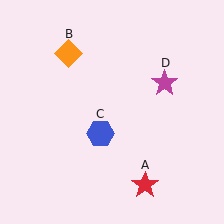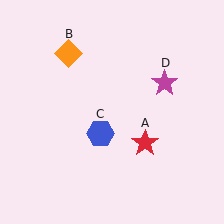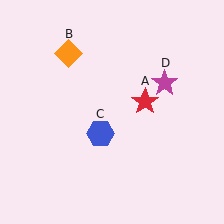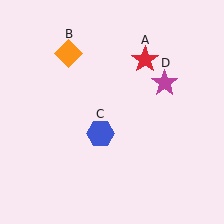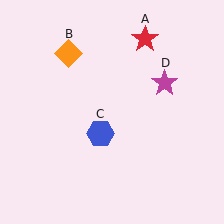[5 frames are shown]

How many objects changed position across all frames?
1 object changed position: red star (object A).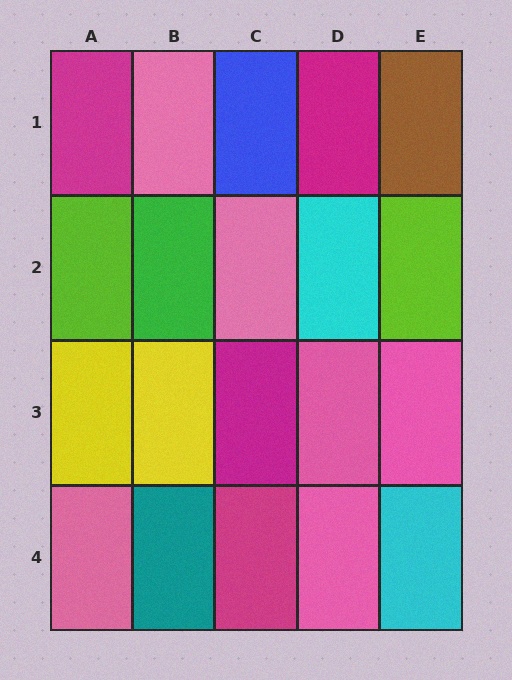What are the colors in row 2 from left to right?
Lime, green, pink, cyan, lime.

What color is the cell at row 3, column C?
Magenta.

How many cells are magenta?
4 cells are magenta.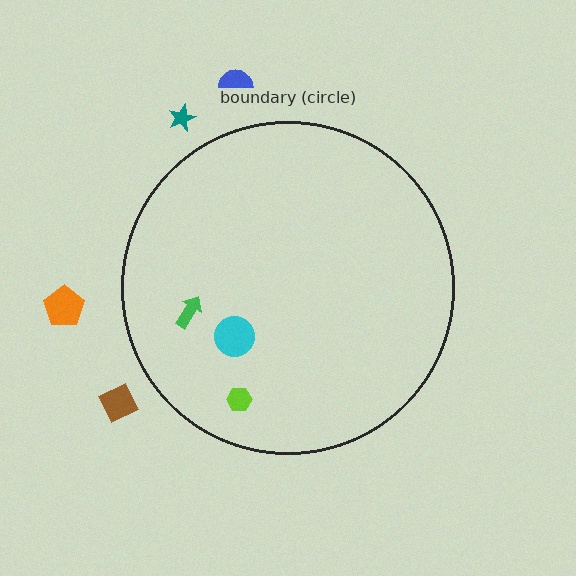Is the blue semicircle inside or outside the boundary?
Outside.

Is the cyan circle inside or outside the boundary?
Inside.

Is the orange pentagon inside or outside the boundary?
Outside.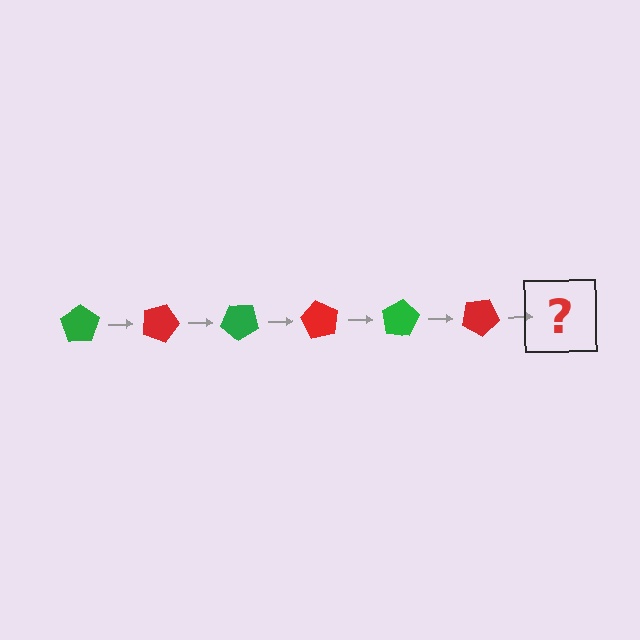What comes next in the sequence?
The next element should be a green pentagon, rotated 120 degrees from the start.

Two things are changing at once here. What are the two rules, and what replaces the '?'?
The two rules are that it rotates 20 degrees each step and the color cycles through green and red. The '?' should be a green pentagon, rotated 120 degrees from the start.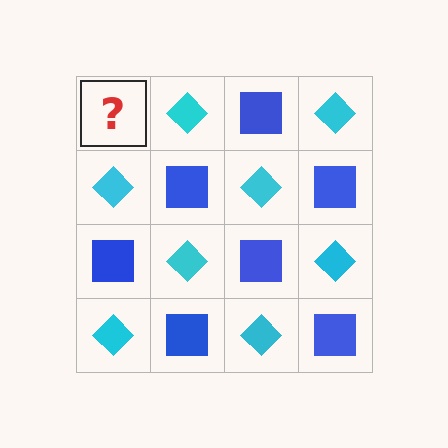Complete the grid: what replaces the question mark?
The question mark should be replaced with a blue square.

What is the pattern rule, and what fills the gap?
The rule is that it alternates blue square and cyan diamond in a checkerboard pattern. The gap should be filled with a blue square.